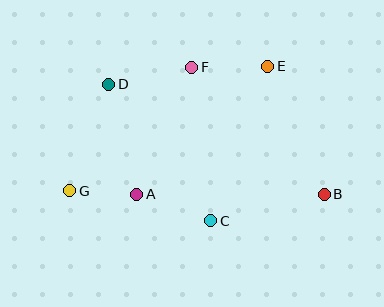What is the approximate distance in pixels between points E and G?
The distance between E and G is approximately 234 pixels.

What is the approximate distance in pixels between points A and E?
The distance between A and E is approximately 183 pixels.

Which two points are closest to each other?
Points A and G are closest to each other.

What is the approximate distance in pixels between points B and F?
The distance between B and F is approximately 184 pixels.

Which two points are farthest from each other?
Points B and G are farthest from each other.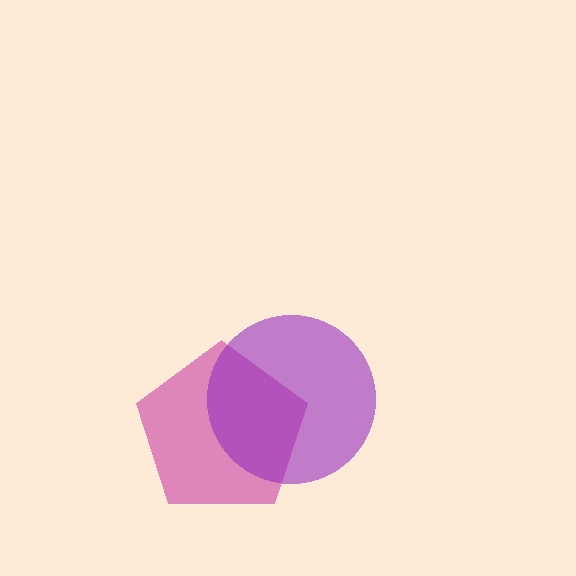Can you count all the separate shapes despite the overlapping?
Yes, there are 2 separate shapes.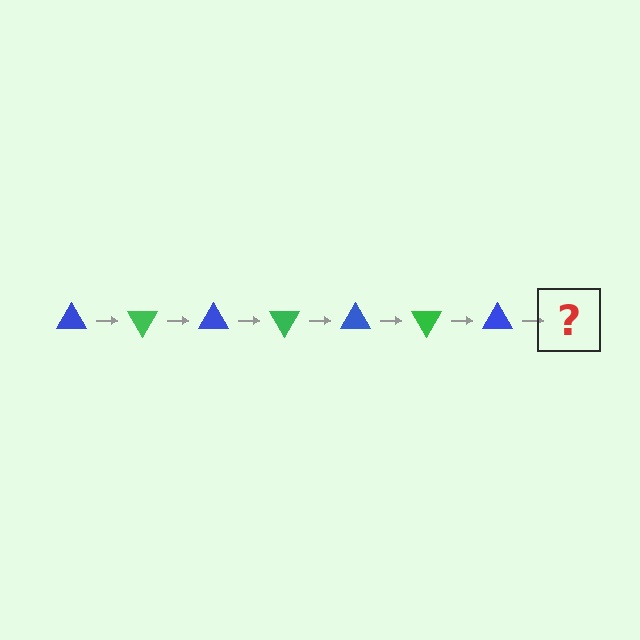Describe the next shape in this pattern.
It should be a green triangle, rotated 420 degrees from the start.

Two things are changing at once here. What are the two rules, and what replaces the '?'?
The two rules are that it rotates 60 degrees each step and the color cycles through blue and green. The '?' should be a green triangle, rotated 420 degrees from the start.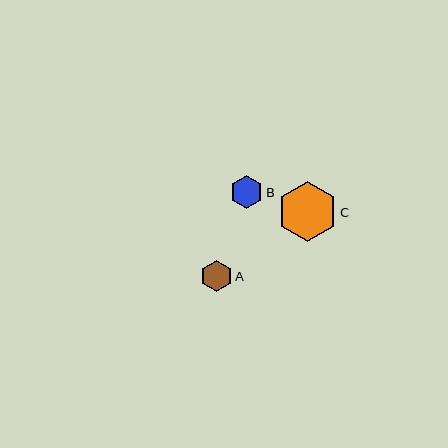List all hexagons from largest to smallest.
From largest to smallest: C, B, A.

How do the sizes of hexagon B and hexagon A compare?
Hexagon B and hexagon A are approximately the same size.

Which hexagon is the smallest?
Hexagon A is the smallest with a size of approximately 32 pixels.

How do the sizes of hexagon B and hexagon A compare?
Hexagon B and hexagon A are approximately the same size.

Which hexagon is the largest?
Hexagon C is the largest with a size of approximately 60 pixels.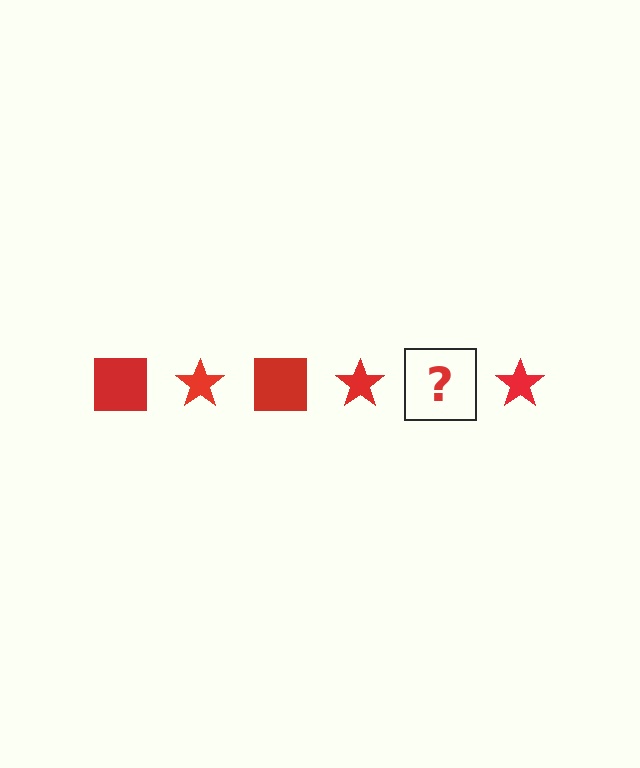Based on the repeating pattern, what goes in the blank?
The blank should be a red square.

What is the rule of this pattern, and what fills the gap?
The rule is that the pattern cycles through square, star shapes in red. The gap should be filled with a red square.